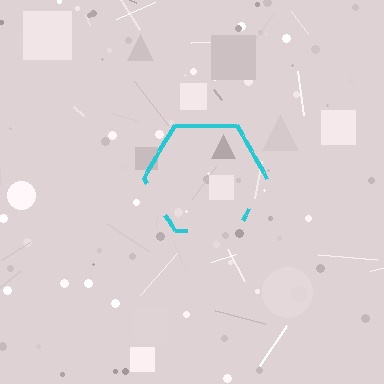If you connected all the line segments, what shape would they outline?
They would outline a hexagon.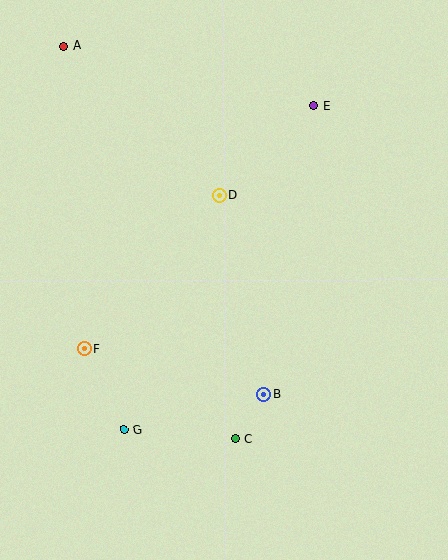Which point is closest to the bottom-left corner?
Point G is closest to the bottom-left corner.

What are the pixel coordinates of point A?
Point A is at (64, 46).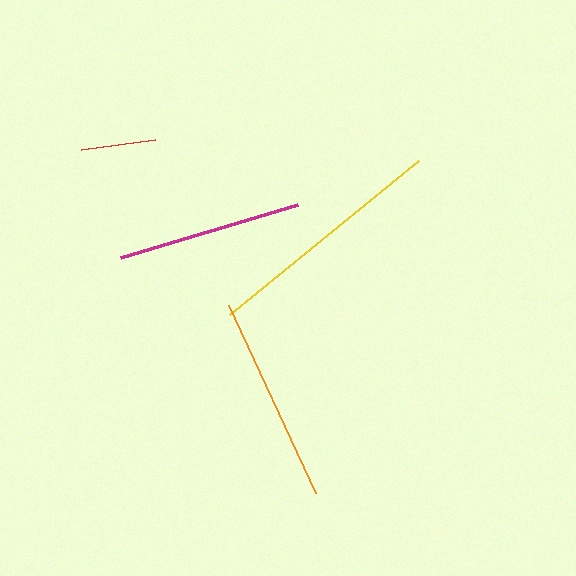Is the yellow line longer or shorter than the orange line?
The yellow line is longer than the orange line.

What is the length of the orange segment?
The orange segment is approximately 208 pixels long.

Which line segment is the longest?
The yellow line is the longest at approximately 244 pixels.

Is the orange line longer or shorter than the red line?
The orange line is longer than the red line.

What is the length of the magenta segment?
The magenta segment is approximately 184 pixels long.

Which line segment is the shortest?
The red line is the shortest at approximately 75 pixels.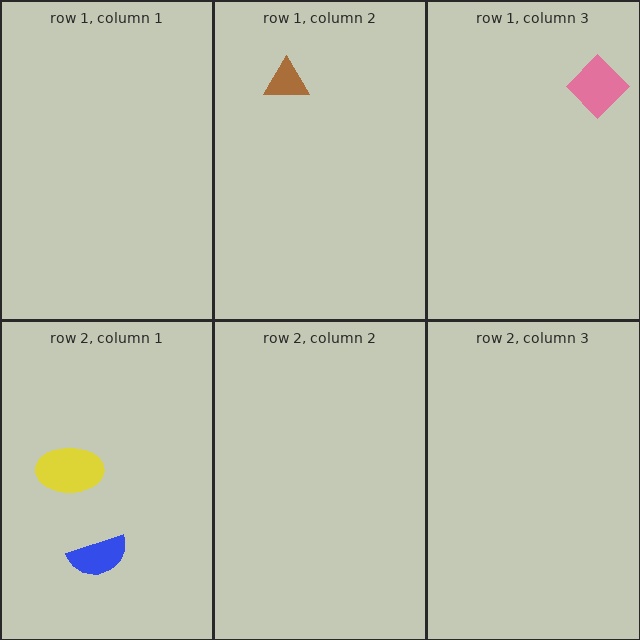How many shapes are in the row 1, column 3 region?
1.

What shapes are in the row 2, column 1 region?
The blue semicircle, the yellow ellipse.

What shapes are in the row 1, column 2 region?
The brown triangle.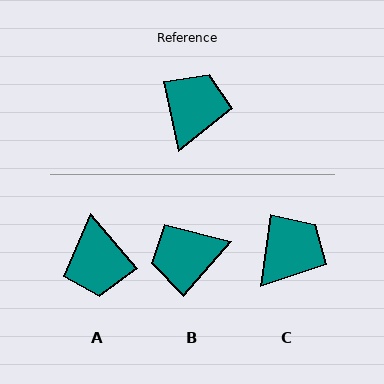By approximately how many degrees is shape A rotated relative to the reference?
Approximately 152 degrees clockwise.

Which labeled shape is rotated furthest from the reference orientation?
A, about 152 degrees away.